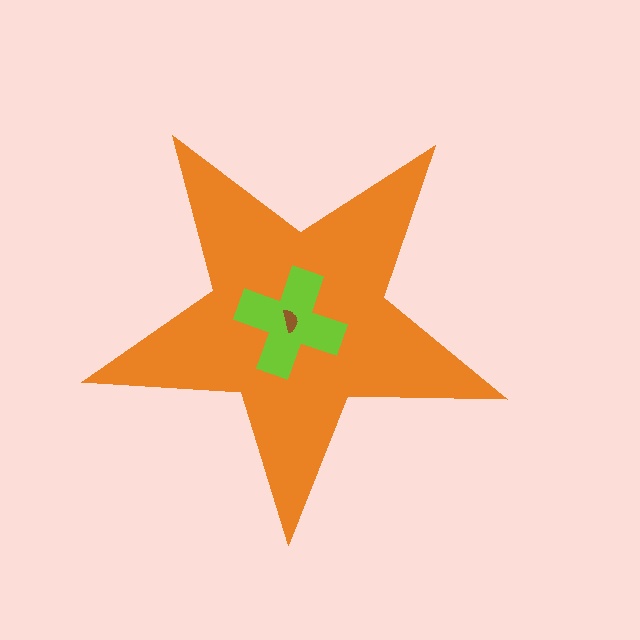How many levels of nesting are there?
3.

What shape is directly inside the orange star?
The lime cross.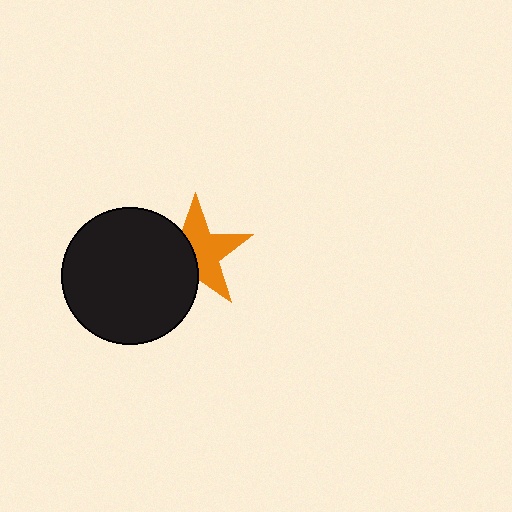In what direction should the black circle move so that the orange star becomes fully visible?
The black circle should move left. That is the shortest direction to clear the overlap and leave the orange star fully visible.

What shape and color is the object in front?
The object in front is a black circle.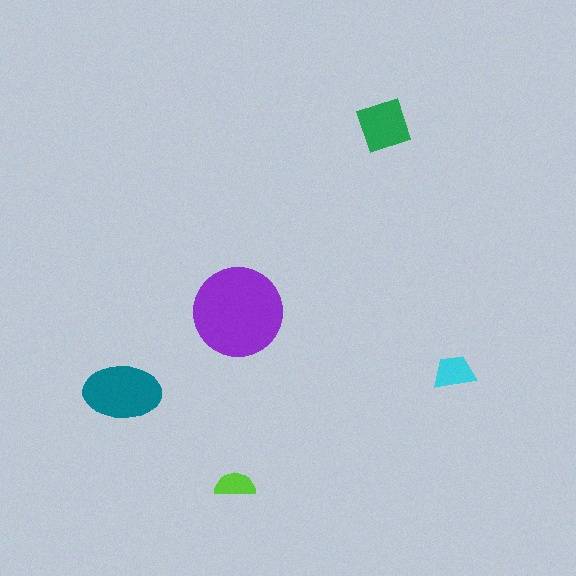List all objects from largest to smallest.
The purple circle, the teal ellipse, the green diamond, the cyan trapezoid, the lime semicircle.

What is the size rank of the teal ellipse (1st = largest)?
2nd.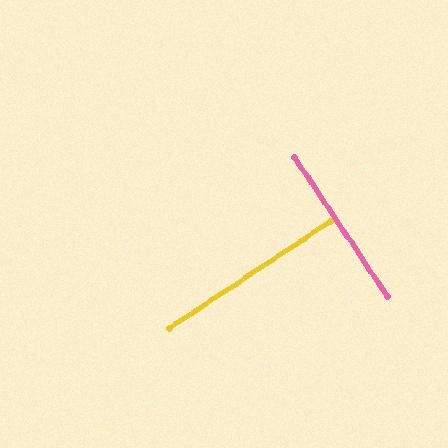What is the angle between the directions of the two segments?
Approximately 90 degrees.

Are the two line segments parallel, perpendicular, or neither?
Perpendicular — they meet at approximately 90°.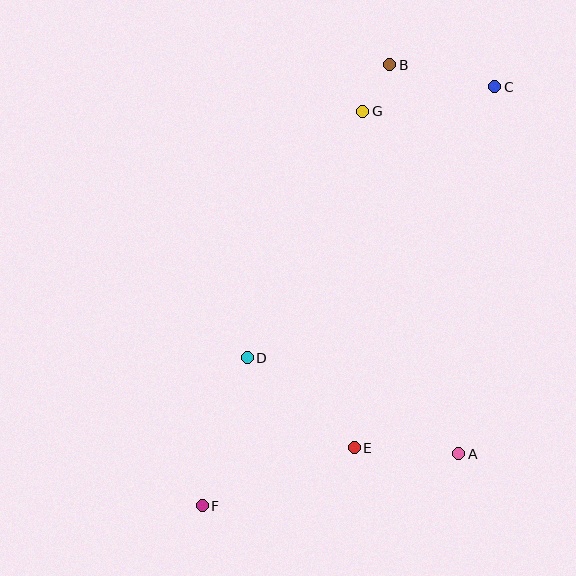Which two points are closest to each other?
Points B and G are closest to each other.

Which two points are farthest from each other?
Points C and F are farthest from each other.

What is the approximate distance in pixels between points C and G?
The distance between C and G is approximately 134 pixels.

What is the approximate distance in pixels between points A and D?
The distance between A and D is approximately 233 pixels.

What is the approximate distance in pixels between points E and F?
The distance between E and F is approximately 163 pixels.